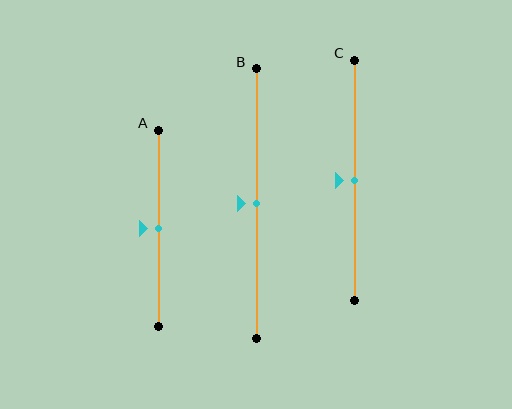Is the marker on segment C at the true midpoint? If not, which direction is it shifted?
Yes, the marker on segment C is at the true midpoint.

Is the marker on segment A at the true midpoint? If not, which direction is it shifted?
Yes, the marker on segment A is at the true midpoint.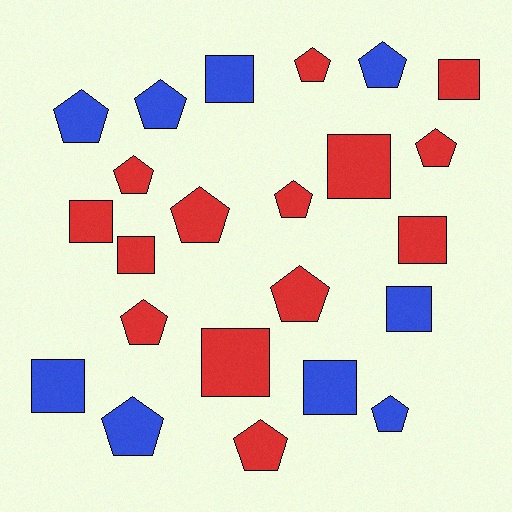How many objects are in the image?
There are 23 objects.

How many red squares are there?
There are 6 red squares.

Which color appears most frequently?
Red, with 14 objects.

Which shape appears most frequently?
Pentagon, with 13 objects.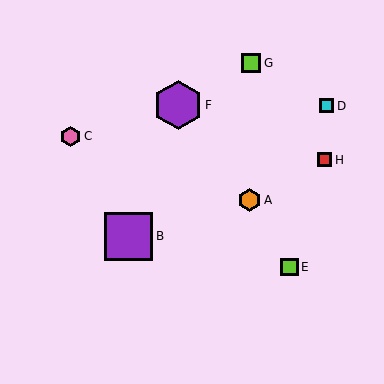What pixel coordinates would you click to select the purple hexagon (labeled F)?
Click at (178, 105) to select the purple hexagon F.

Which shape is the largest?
The purple hexagon (labeled F) is the largest.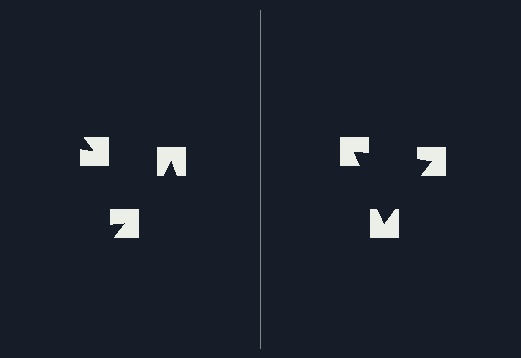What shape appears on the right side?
An illusory triangle.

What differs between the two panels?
The notched squares are positioned identically on both sides; only the wedge orientations differ. On the right they align to a triangle; on the left they are misaligned.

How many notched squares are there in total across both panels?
6 — 3 on each side.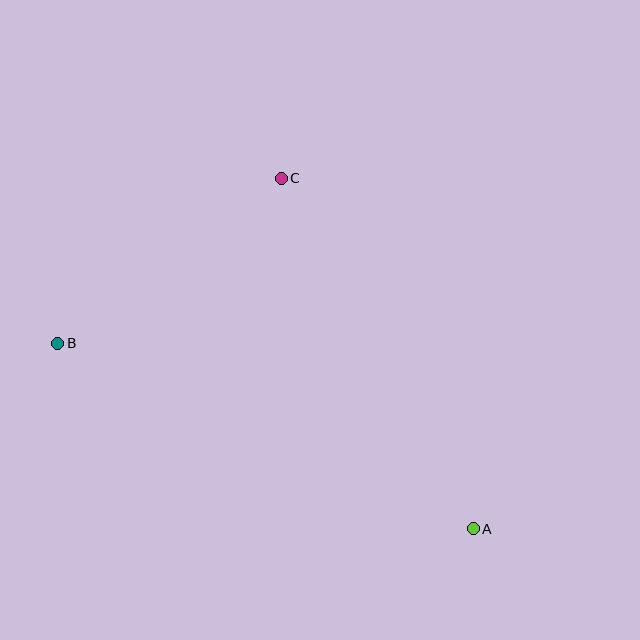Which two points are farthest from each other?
Points A and B are farthest from each other.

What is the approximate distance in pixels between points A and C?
The distance between A and C is approximately 400 pixels.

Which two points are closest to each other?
Points B and C are closest to each other.